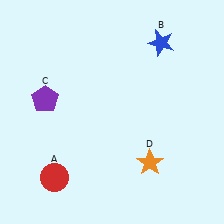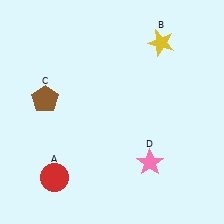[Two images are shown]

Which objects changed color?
B changed from blue to yellow. C changed from purple to brown. D changed from orange to pink.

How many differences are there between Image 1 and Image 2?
There are 3 differences between the two images.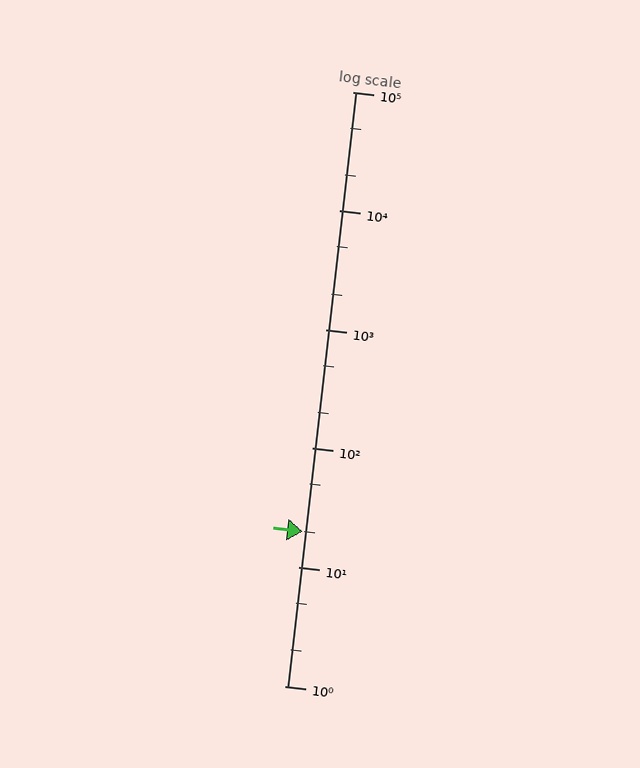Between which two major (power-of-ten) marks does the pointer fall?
The pointer is between 10 and 100.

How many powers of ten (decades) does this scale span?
The scale spans 5 decades, from 1 to 100000.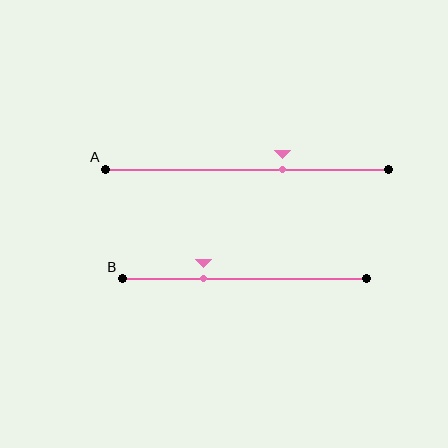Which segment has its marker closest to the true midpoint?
Segment A has its marker closest to the true midpoint.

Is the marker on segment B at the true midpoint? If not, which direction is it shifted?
No, the marker on segment B is shifted to the left by about 17% of the segment length.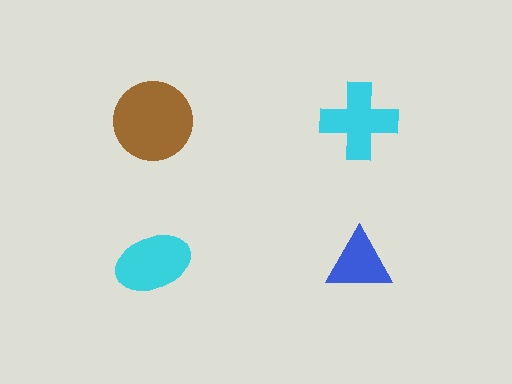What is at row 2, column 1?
A cyan ellipse.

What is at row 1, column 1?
A brown circle.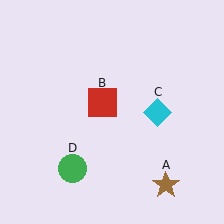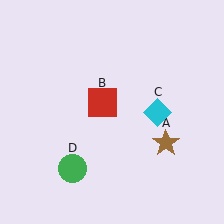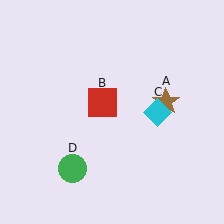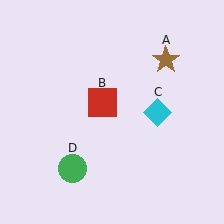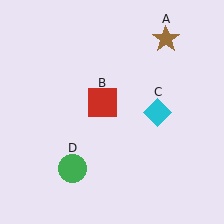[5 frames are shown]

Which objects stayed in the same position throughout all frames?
Red square (object B) and cyan diamond (object C) and green circle (object D) remained stationary.